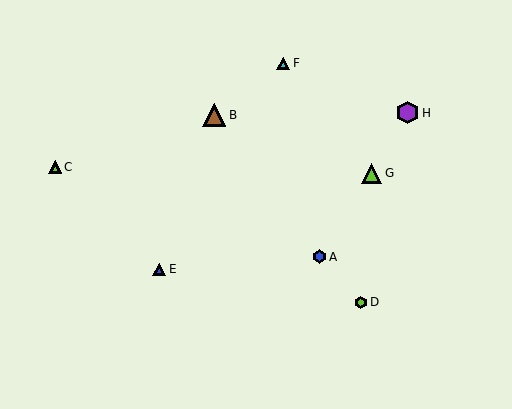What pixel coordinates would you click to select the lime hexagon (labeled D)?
Click at (361, 302) to select the lime hexagon D.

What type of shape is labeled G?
Shape G is a lime triangle.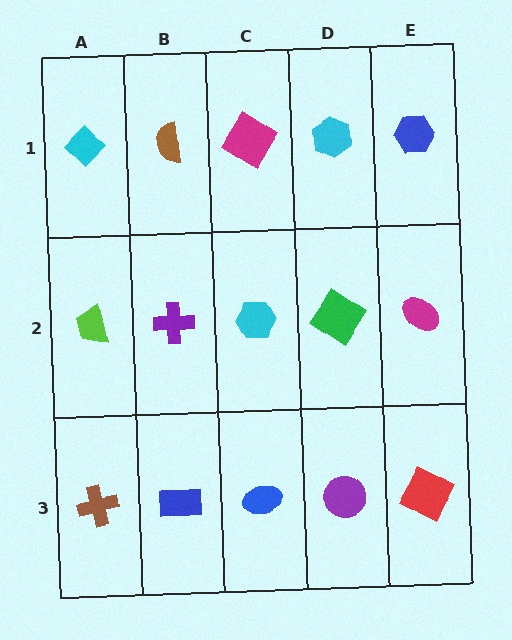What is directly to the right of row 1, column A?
A brown semicircle.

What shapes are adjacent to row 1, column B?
A purple cross (row 2, column B), a cyan diamond (row 1, column A), a magenta diamond (row 1, column C).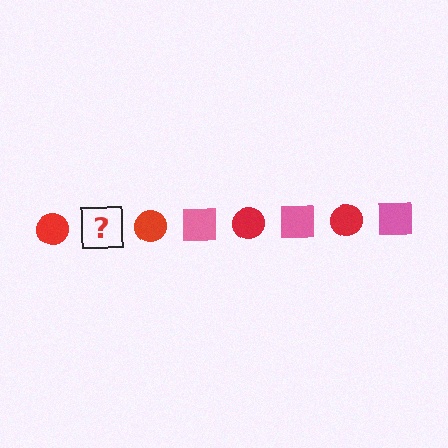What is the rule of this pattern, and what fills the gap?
The rule is that the pattern alternates between red circle and pink square. The gap should be filled with a pink square.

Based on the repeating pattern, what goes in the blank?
The blank should be a pink square.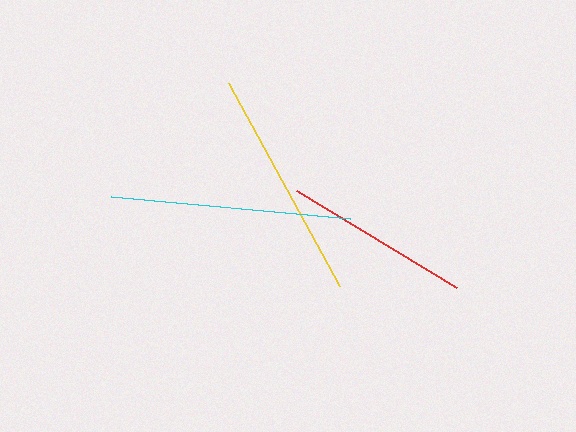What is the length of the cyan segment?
The cyan segment is approximately 240 pixels long.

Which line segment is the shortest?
The red line is the shortest at approximately 188 pixels.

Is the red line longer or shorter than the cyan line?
The cyan line is longer than the red line.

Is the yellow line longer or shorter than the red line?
The yellow line is longer than the red line.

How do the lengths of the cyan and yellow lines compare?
The cyan and yellow lines are approximately the same length.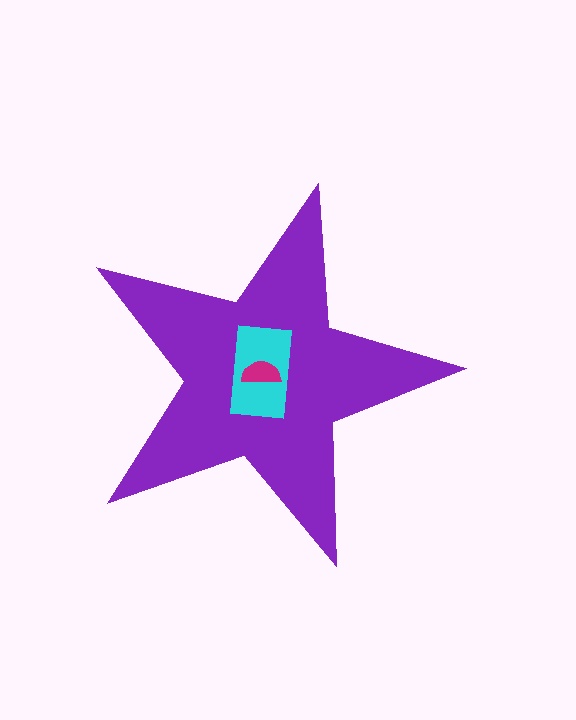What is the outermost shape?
The purple star.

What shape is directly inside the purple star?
The cyan rectangle.